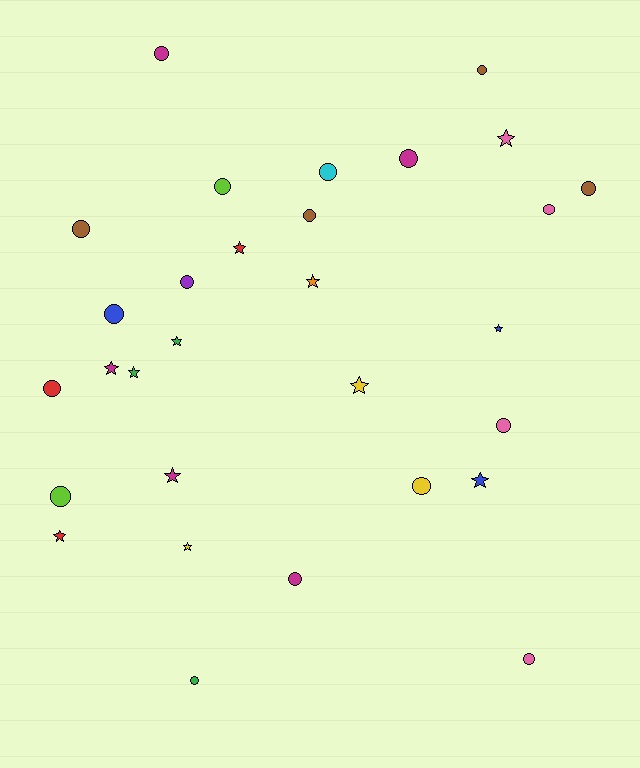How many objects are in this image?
There are 30 objects.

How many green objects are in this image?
There are 3 green objects.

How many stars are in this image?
There are 12 stars.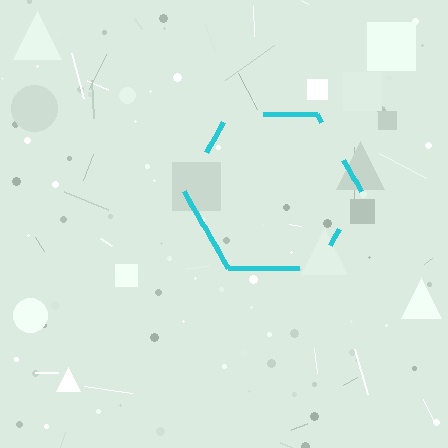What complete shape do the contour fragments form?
The contour fragments form a hexagon.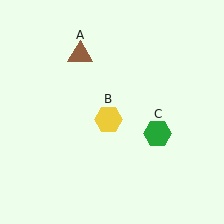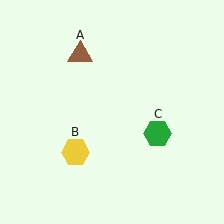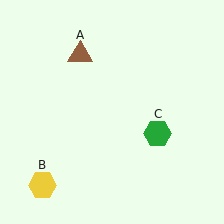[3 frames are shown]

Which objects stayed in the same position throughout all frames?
Brown triangle (object A) and green hexagon (object C) remained stationary.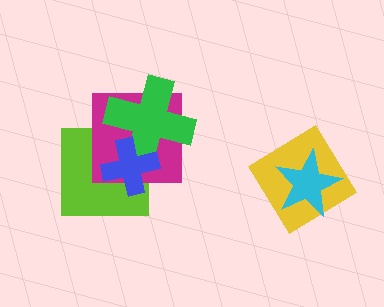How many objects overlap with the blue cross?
3 objects overlap with the blue cross.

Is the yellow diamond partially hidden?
Yes, it is partially covered by another shape.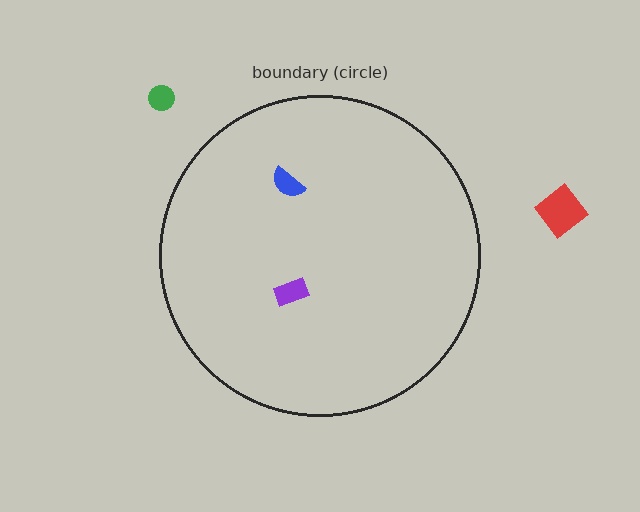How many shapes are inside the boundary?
2 inside, 2 outside.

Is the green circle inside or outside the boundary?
Outside.